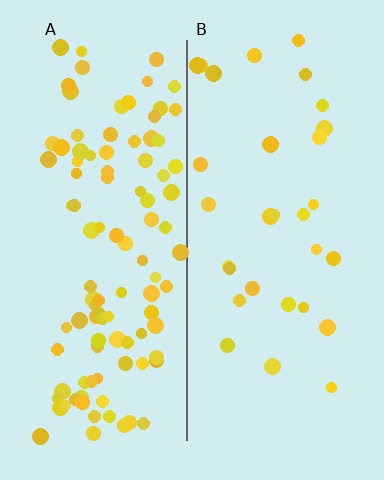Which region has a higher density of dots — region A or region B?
A (the left).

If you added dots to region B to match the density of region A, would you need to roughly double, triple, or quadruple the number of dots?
Approximately triple.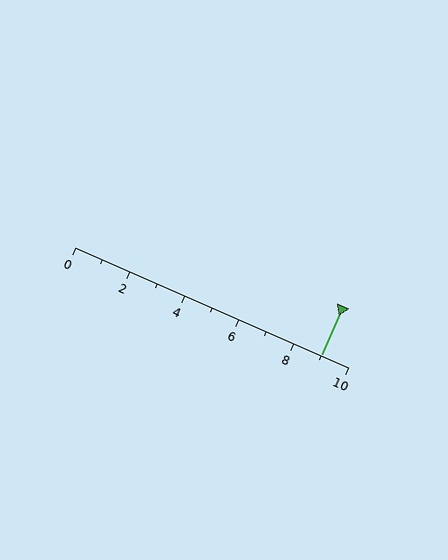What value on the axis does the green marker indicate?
The marker indicates approximately 9.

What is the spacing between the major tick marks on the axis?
The major ticks are spaced 2 apart.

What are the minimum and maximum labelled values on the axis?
The axis runs from 0 to 10.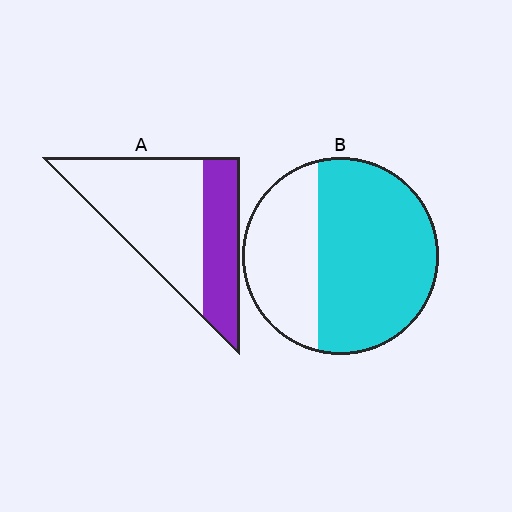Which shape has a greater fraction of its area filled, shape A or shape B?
Shape B.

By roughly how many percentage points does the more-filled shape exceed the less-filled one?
By roughly 30 percentage points (B over A).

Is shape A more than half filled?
No.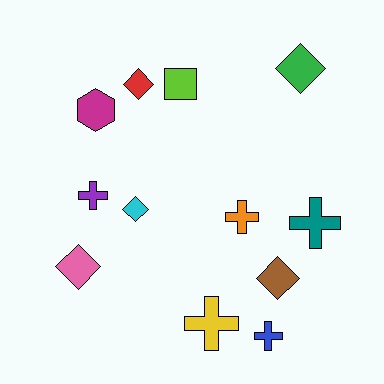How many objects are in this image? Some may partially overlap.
There are 12 objects.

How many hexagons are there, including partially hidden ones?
There is 1 hexagon.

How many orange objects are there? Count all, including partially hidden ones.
There is 1 orange object.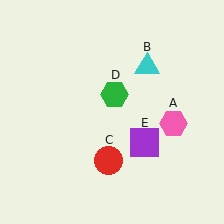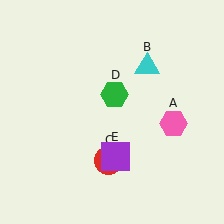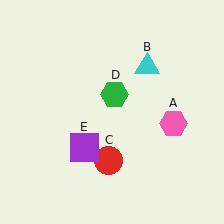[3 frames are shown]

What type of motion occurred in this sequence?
The purple square (object E) rotated clockwise around the center of the scene.